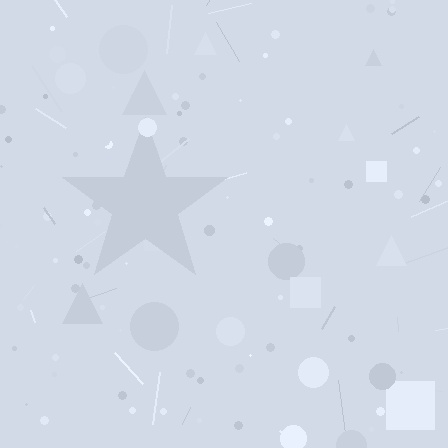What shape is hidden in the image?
A star is hidden in the image.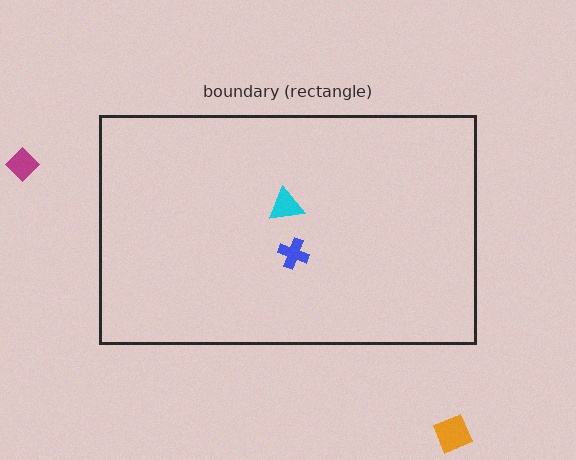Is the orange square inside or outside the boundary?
Outside.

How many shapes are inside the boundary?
2 inside, 2 outside.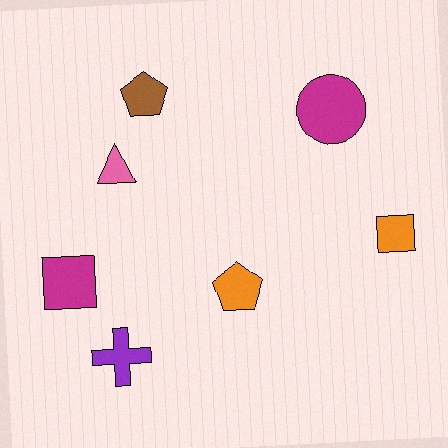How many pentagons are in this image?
There are 2 pentagons.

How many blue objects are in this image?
There are no blue objects.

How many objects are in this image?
There are 7 objects.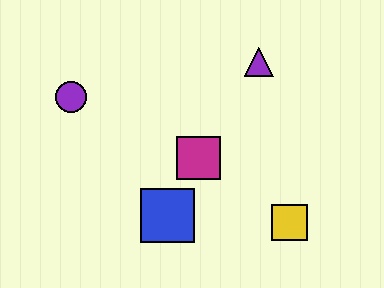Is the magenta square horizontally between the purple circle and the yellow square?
Yes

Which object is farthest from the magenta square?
The purple circle is farthest from the magenta square.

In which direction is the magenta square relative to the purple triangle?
The magenta square is below the purple triangle.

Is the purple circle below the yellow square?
No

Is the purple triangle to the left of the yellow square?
Yes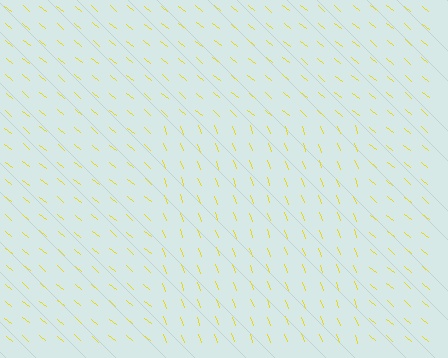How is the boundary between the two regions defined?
The boundary is defined purely by a change in line orientation (approximately 30 degrees difference). All lines are the same color and thickness.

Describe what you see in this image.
The image is filled with small yellow line segments. A rectangle region in the image has lines oriented differently from the surrounding lines, creating a visible texture boundary.